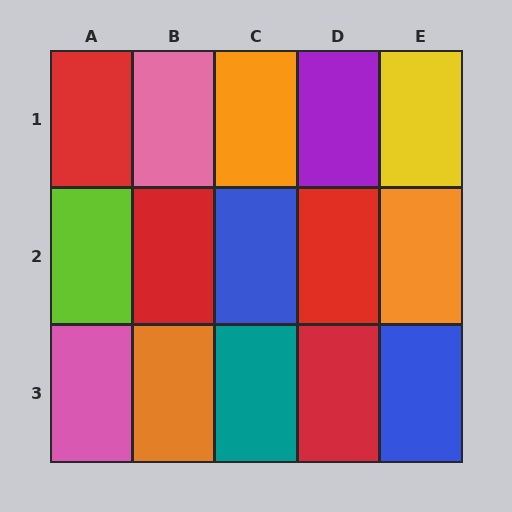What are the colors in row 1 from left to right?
Red, pink, orange, purple, yellow.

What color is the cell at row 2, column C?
Blue.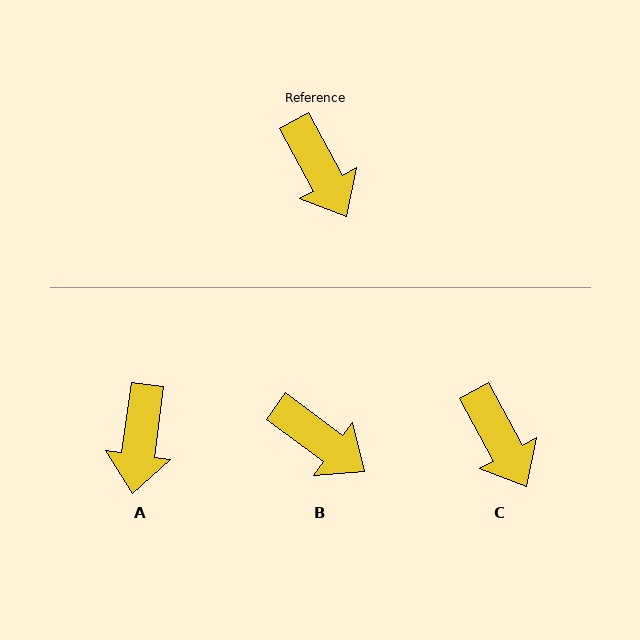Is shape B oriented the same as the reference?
No, it is off by about 25 degrees.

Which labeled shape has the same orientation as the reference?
C.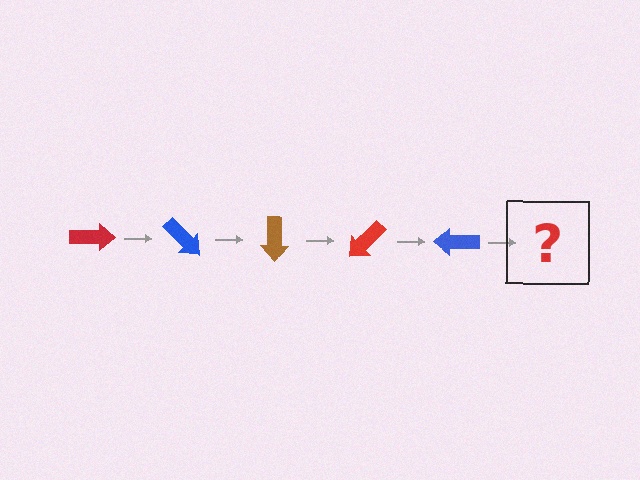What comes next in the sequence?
The next element should be a brown arrow, rotated 225 degrees from the start.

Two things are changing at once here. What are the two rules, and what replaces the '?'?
The two rules are that it rotates 45 degrees each step and the color cycles through red, blue, and brown. The '?' should be a brown arrow, rotated 225 degrees from the start.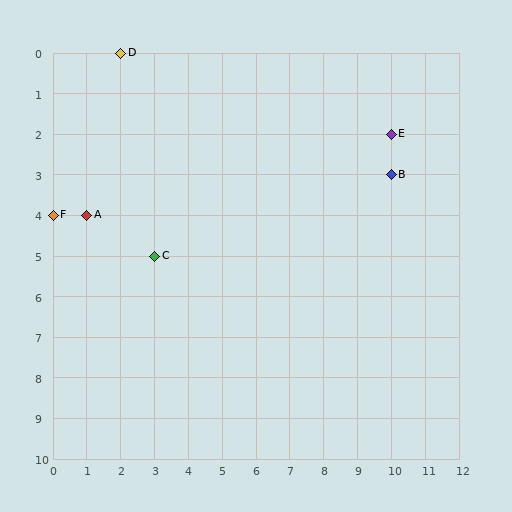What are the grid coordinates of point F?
Point F is at grid coordinates (0, 4).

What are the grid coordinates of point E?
Point E is at grid coordinates (10, 2).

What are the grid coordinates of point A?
Point A is at grid coordinates (1, 4).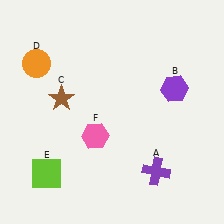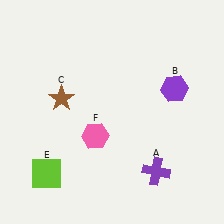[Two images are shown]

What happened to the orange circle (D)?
The orange circle (D) was removed in Image 2. It was in the top-left area of Image 1.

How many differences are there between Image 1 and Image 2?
There is 1 difference between the two images.